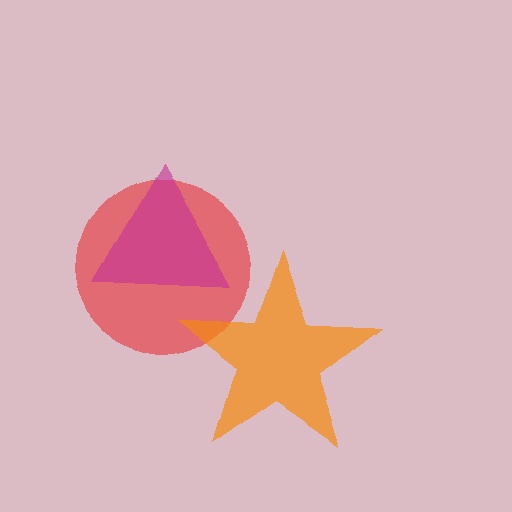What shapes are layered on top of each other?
The layered shapes are: a red circle, a magenta triangle, an orange star.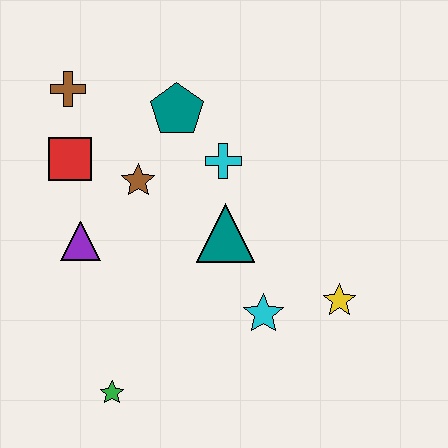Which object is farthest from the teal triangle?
The brown cross is farthest from the teal triangle.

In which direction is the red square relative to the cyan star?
The red square is to the left of the cyan star.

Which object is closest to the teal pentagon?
The cyan cross is closest to the teal pentagon.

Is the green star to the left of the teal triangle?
Yes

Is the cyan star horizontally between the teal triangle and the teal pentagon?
No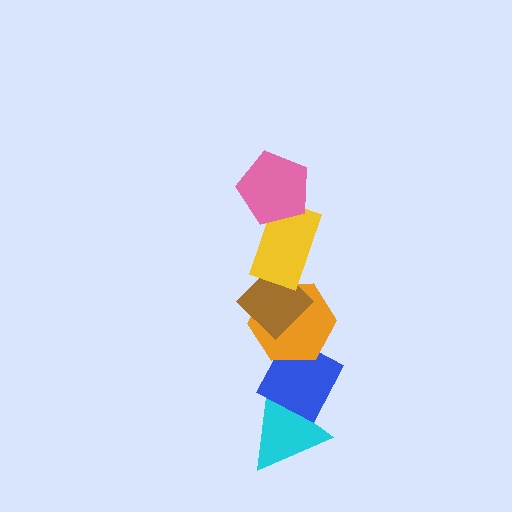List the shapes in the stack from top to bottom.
From top to bottom: the pink pentagon, the yellow rectangle, the brown diamond, the orange hexagon, the blue diamond, the cyan triangle.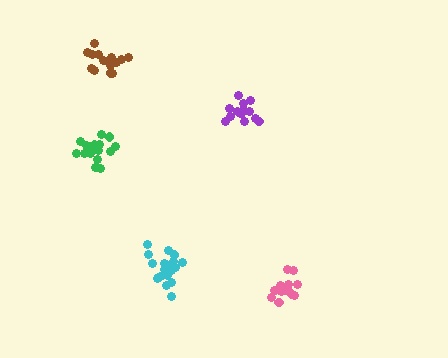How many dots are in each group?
Group 1: 16 dots, Group 2: 20 dots, Group 3: 15 dots, Group 4: 15 dots, Group 5: 16 dots (82 total).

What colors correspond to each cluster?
The clusters are colored: brown, cyan, pink, purple, green.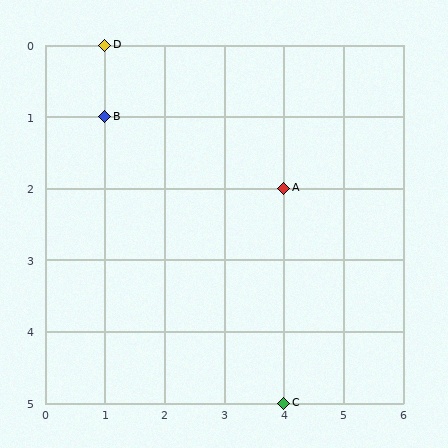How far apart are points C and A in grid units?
Points C and A are 3 rows apart.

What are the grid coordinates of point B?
Point B is at grid coordinates (1, 1).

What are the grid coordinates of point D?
Point D is at grid coordinates (1, 0).